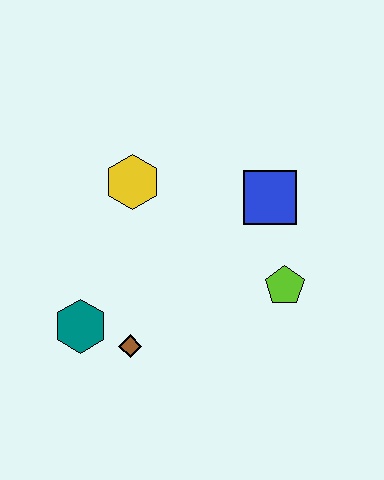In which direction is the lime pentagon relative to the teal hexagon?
The lime pentagon is to the right of the teal hexagon.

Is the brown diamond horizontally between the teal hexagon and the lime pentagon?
Yes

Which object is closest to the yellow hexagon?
The blue square is closest to the yellow hexagon.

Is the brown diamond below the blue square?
Yes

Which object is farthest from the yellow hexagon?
The lime pentagon is farthest from the yellow hexagon.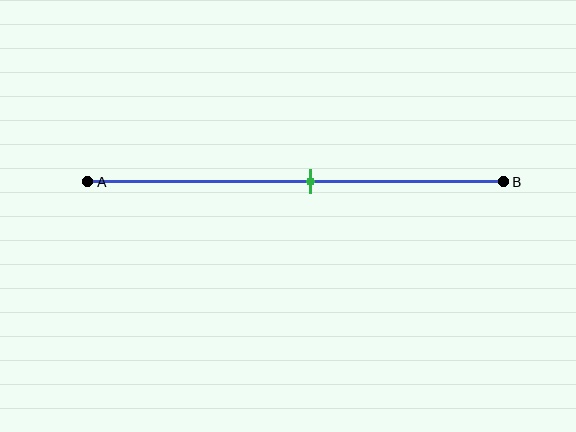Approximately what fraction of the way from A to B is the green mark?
The green mark is approximately 55% of the way from A to B.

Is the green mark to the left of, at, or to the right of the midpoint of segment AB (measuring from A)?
The green mark is to the right of the midpoint of segment AB.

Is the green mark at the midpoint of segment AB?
No, the mark is at about 55% from A, not at the 50% midpoint.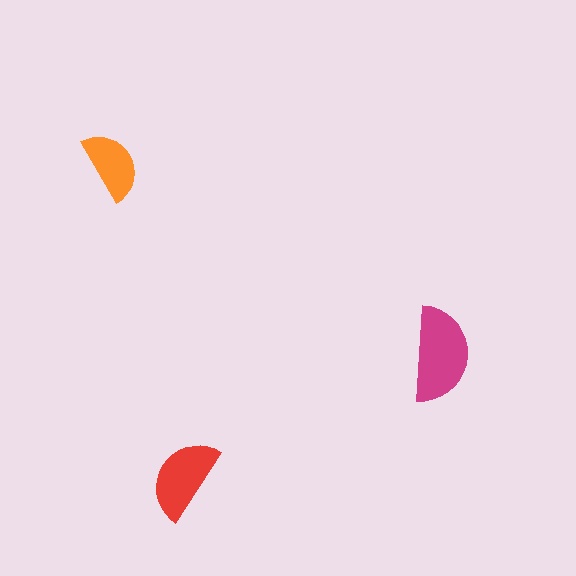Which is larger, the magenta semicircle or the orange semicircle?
The magenta one.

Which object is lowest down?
The red semicircle is bottommost.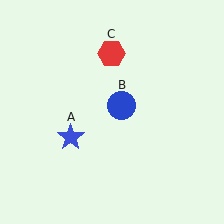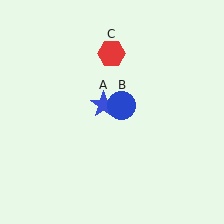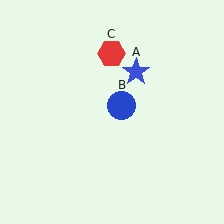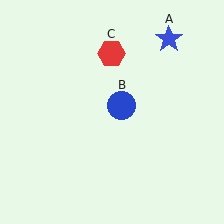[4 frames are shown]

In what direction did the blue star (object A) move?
The blue star (object A) moved up and to the right.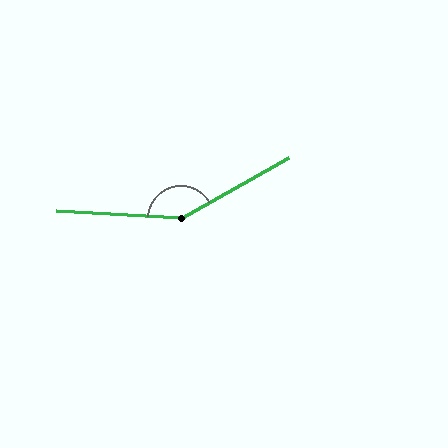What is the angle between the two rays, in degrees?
Approximately 147 degrees.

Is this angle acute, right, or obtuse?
It is obtuse.